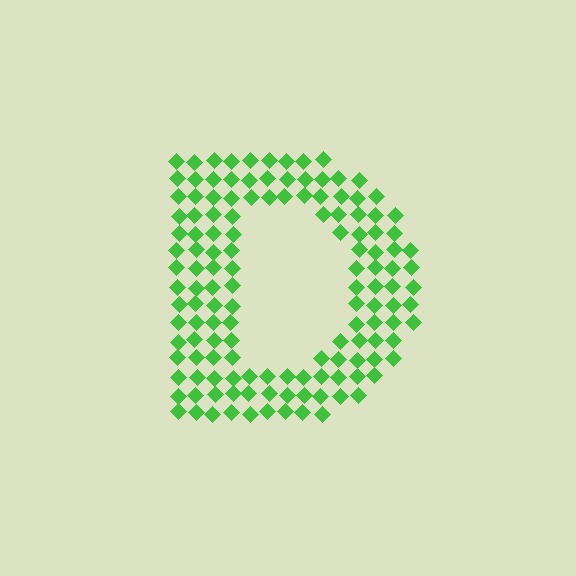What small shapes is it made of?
It is made of small diamonds.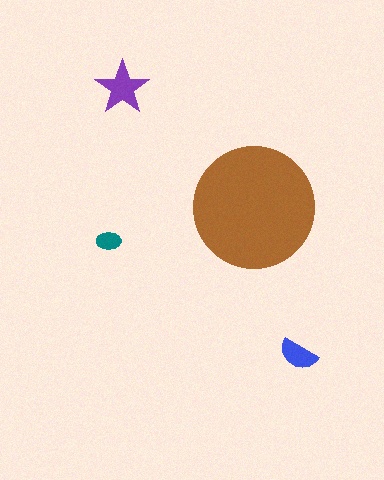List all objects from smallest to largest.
The teal ellipse, the blue semicircle, the purple star, the brown circle.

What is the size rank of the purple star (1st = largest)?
2nd.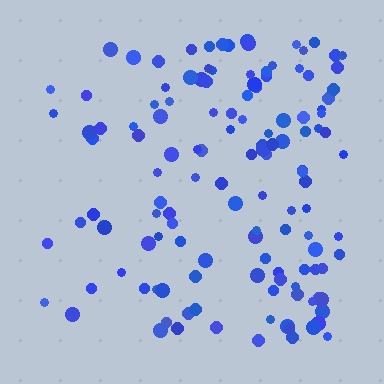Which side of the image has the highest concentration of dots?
The right.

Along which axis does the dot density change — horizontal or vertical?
Horizontal.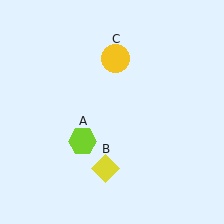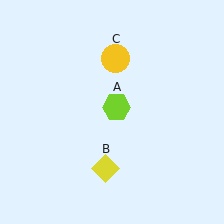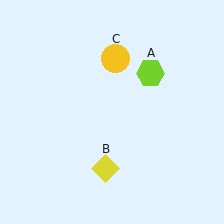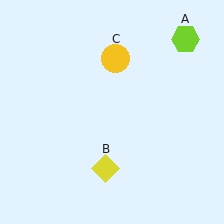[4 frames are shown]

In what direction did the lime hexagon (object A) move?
The lime hexagon (object A) moved up and to the right.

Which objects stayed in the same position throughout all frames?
Yellow diamond (object B) and yellow circle (object C) remained stationary.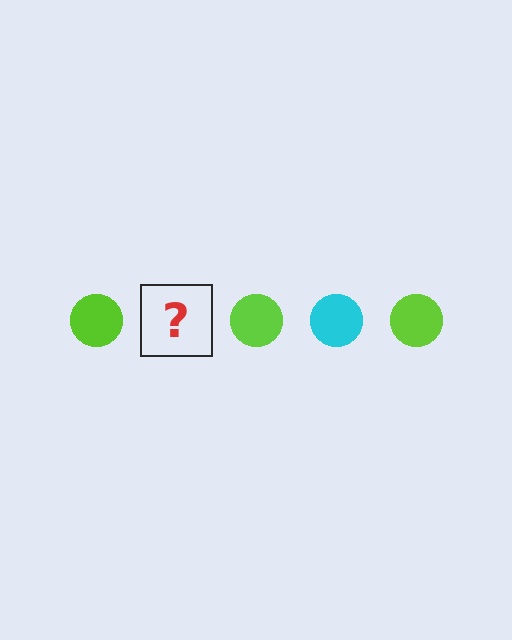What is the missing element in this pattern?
The missing element is a cyan circle.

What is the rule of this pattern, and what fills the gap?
The rule is that the pattern cycles through lime, cyan circles. The gap should be filled with a cyan circle.